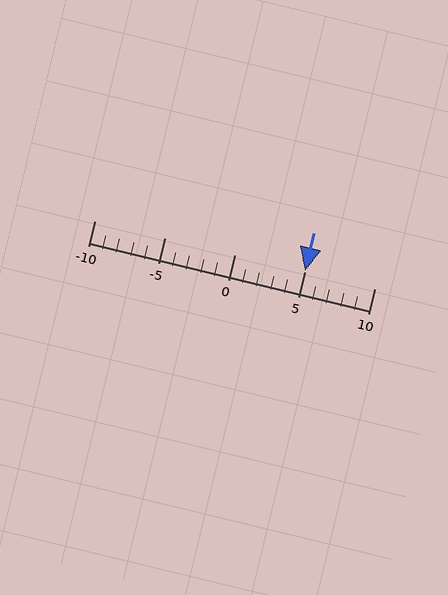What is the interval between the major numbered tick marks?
The major tick marks are spaced 5 units apart.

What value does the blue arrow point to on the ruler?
The blue arrow points to approximately 5.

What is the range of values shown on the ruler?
The ruler shows values from -10 to 10.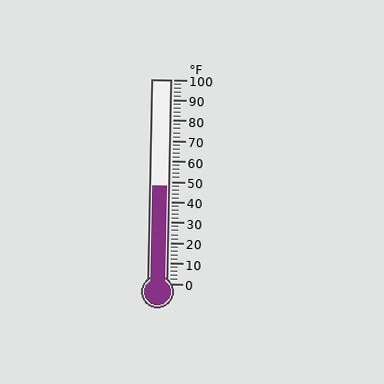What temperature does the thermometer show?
The thermometer shows approximately 48°F.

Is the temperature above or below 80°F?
The temperature is below 80°F.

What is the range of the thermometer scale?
The thermometer scale ranges from 0°F to 100°F.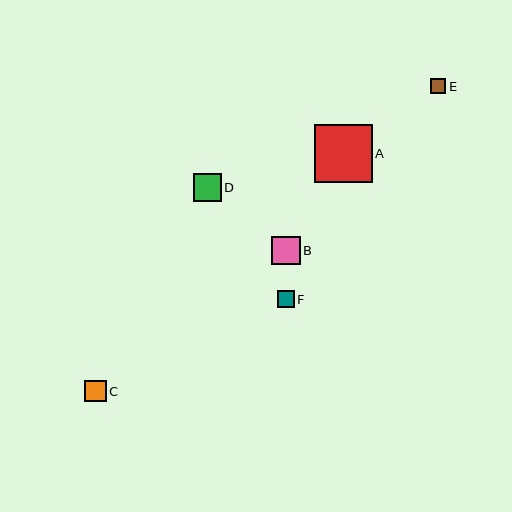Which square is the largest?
Square A is the largest with a size of approximately 58 pixels.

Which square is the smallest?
Square E is the smallest with a size of approximately 15 pixels.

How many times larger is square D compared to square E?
Square D is approximately 1.8 times the size of square E.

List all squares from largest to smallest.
From largest to smallest: A, B, D, C, F, E.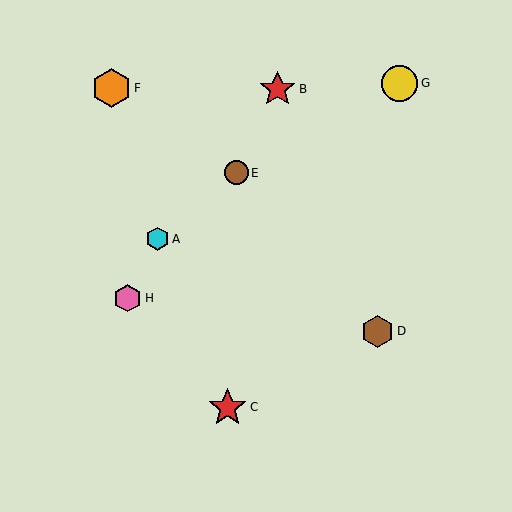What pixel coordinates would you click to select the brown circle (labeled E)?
Click at (237, 173) to select the brown circle E.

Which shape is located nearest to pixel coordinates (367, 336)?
The brown hexagon (labeled D) at (378, 331) is nearest to that location.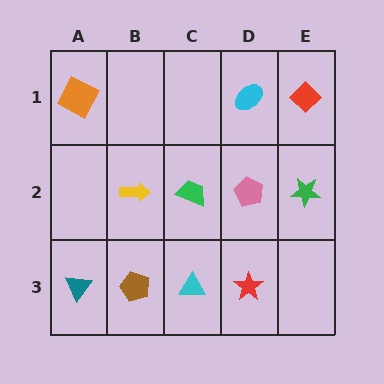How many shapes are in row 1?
3 shapes.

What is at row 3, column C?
A cyan triangle.